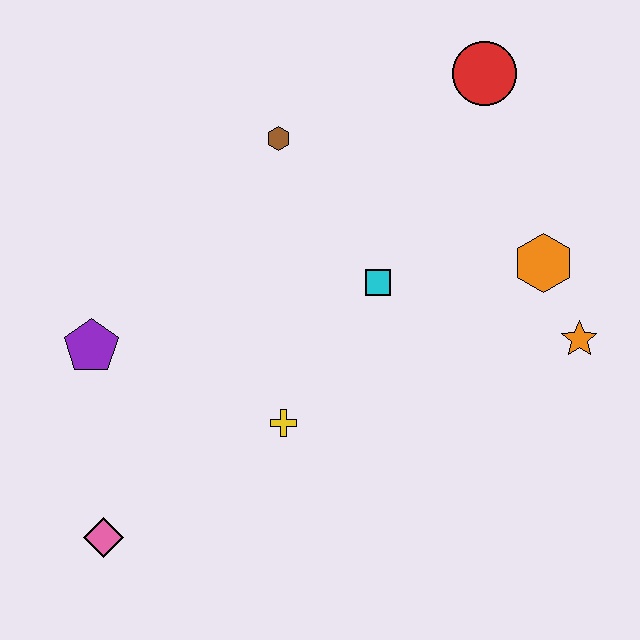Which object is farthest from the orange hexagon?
The pink diamond is farthest from the orange hexagon.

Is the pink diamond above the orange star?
No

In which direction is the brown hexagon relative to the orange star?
The brown hexagon is to the left of the orange star.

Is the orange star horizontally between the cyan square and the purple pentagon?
No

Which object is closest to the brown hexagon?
The cyan square is closest to the brown hexagon.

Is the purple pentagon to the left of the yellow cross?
Yes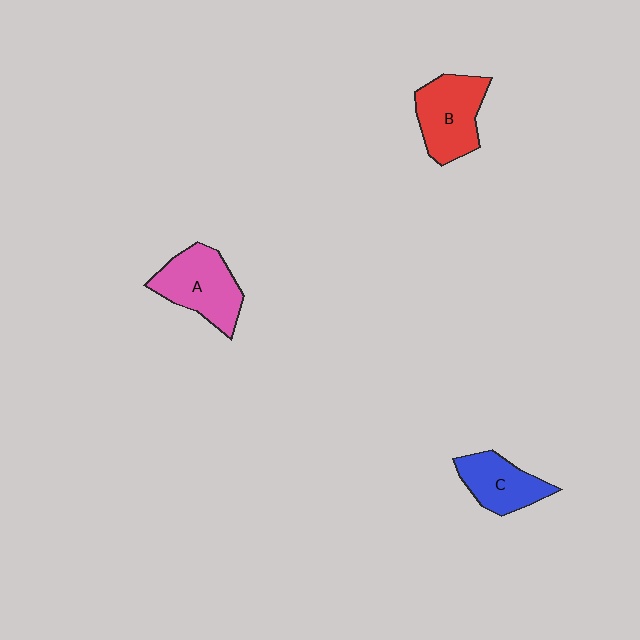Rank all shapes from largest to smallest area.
From largest to smallest: A (pink), B (red), C (blue).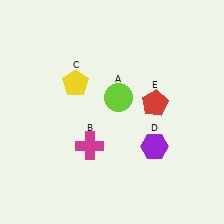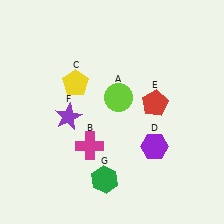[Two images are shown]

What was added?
A purple star (F), a green hexagon (G) were added in Image 2.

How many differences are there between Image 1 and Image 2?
There are 2 differences between the two images.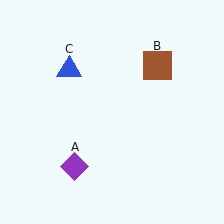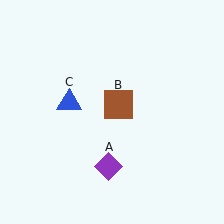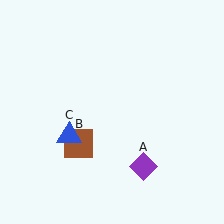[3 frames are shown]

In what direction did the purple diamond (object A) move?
The purple diamond (object A) moved right.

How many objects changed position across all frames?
3 objects changed position: purple diamond (object A), brown square (object B), blue triangle (object C).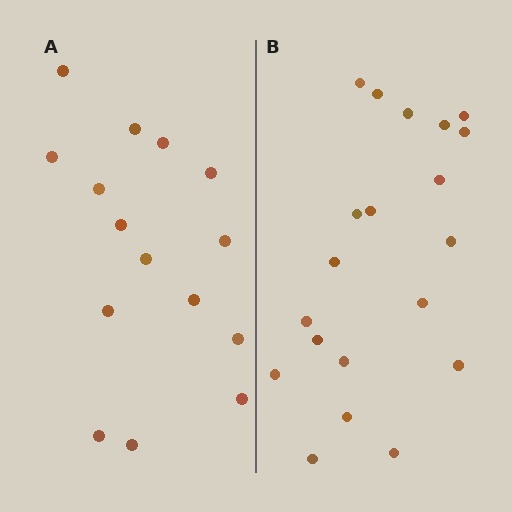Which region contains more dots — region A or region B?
Region B (the right region) has more dots.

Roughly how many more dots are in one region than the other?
Region B has about 5 more dots than region A.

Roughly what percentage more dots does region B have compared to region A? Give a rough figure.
About 35% more.